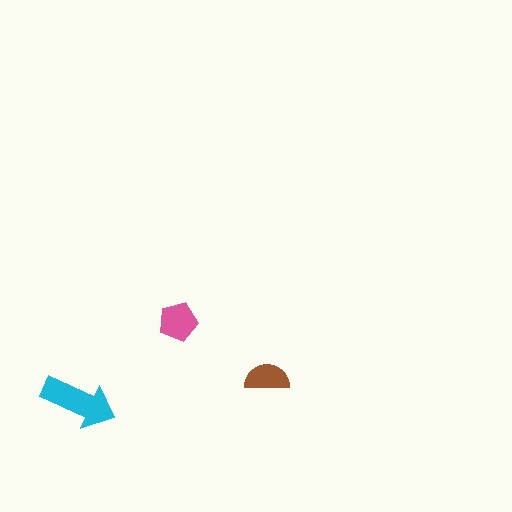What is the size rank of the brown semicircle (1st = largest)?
3rd.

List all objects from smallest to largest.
The brown semicircle, the pink pentagon, the cyan arrow.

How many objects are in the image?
There are 3 objects in the image.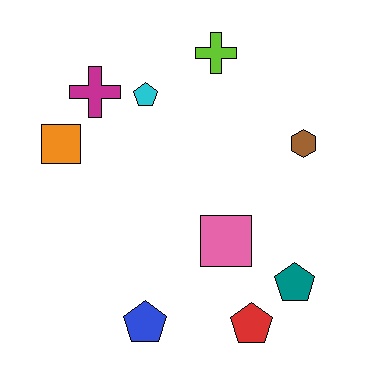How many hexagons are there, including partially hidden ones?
There is 1 hexagon.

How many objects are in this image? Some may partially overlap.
There are 9 objects.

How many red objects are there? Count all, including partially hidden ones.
There is 1 red object.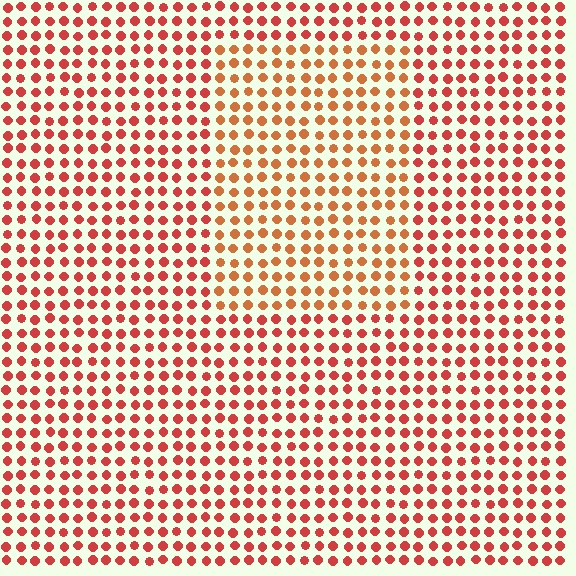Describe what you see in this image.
The image is filled with small red elements in a uniform arrangement. A rectangle-shaped region is visible where the elements are tinted to a slightly different hue, forming a subtle color boundary.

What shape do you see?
I see a rectangle.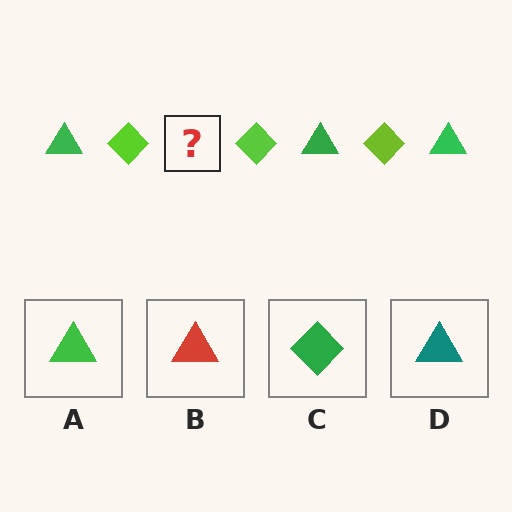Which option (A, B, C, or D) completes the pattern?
A.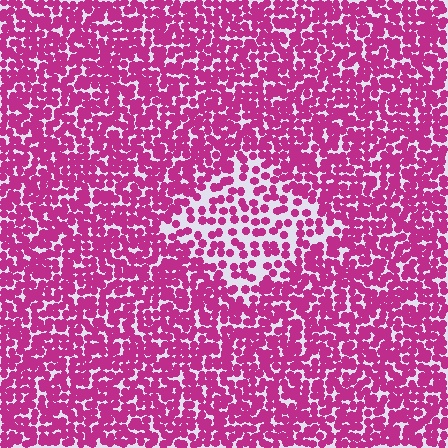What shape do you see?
I see a diamond.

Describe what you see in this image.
The image contains small magenta elements arranged at two different densities. A diamond-shaped region is visible where the elements are less densely packed than the surrounding area.